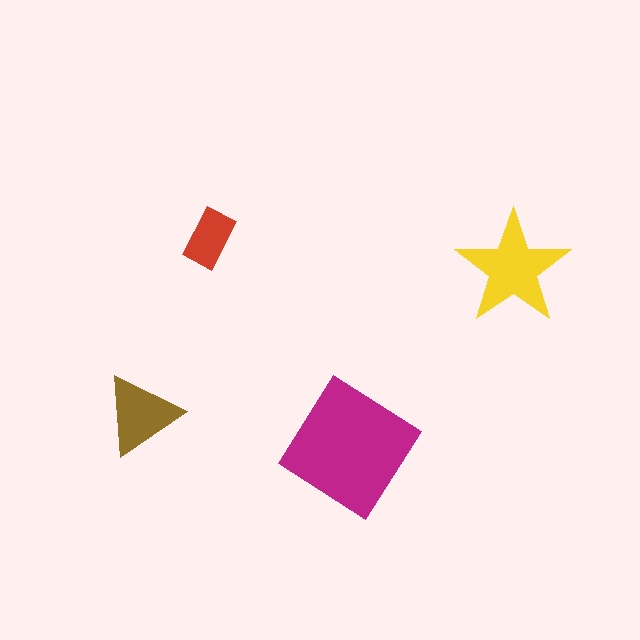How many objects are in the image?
There are 4 objects in the image.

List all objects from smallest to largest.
The red rectangle, the brown triangle, the yellow star, the magenta diamond.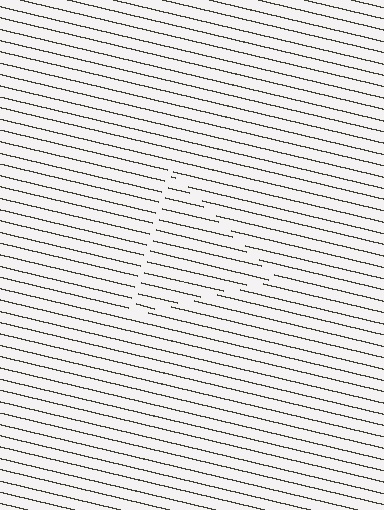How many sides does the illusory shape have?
3 sides — the line-ends trace a triangle.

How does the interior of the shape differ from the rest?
The interior of the shape contains the same grating, shifted by half a period — the contour is defined by the phase discontinuity where line-ends from the inner and outer gratings abut.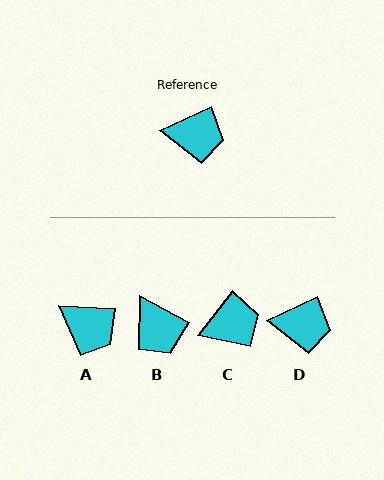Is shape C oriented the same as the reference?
No, it is off by about 28 degrees.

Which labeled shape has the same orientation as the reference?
D.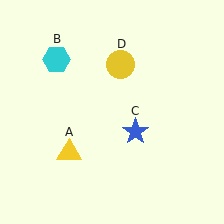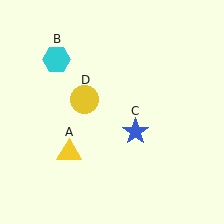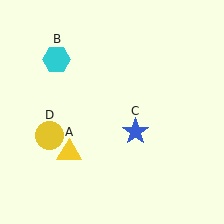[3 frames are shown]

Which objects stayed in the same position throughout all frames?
Yellow triangle (object A) and cyan hexagon (object B) and blue star (object C) remained stationary.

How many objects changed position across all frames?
1 object changed position: yellow circle (object D).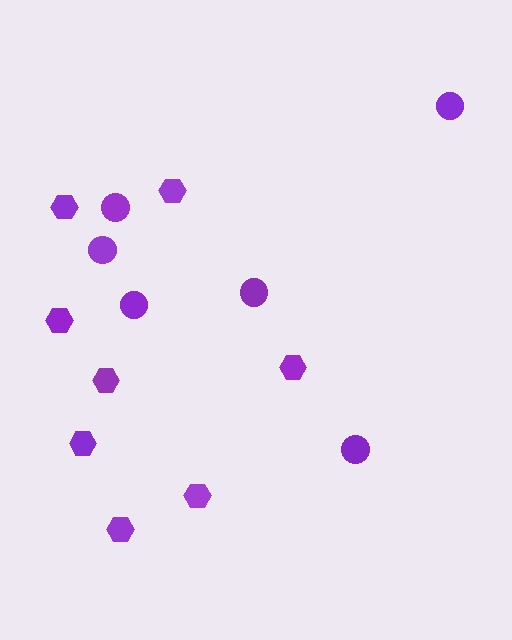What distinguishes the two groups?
There are 2 groups: one group of circles (6) and one group of hexagons (8).